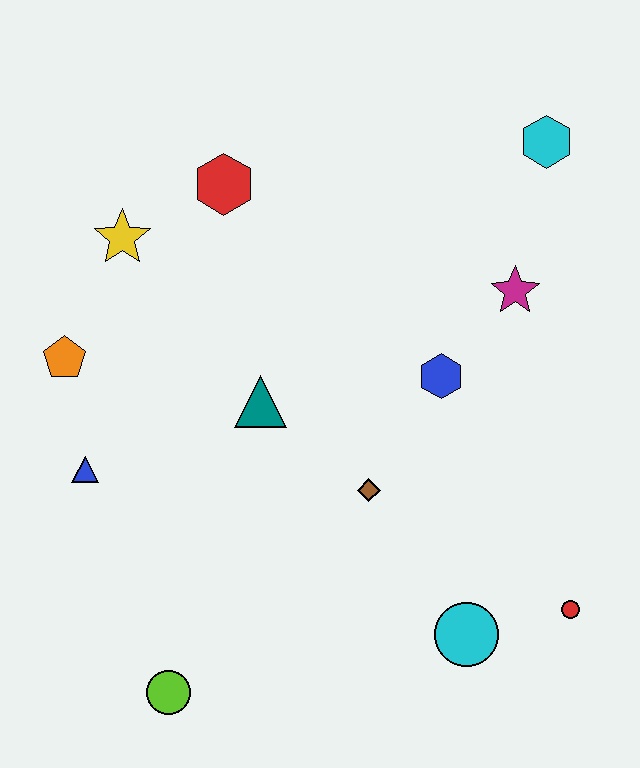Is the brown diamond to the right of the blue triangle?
Yes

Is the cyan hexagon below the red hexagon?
No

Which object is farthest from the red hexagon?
The red circle is farthest from the red hexagon.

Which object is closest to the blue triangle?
The orange pentagon is closest to the blue triangle.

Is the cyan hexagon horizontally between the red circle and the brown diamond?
Yes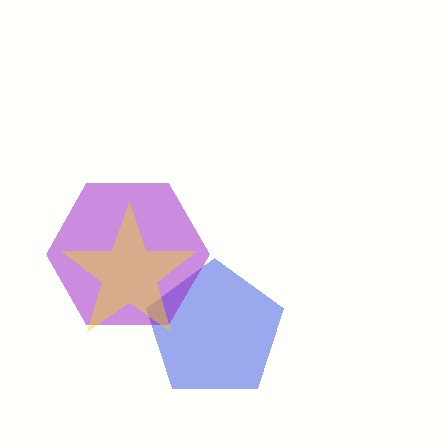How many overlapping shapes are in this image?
There are 3 overlapping shapes in the image.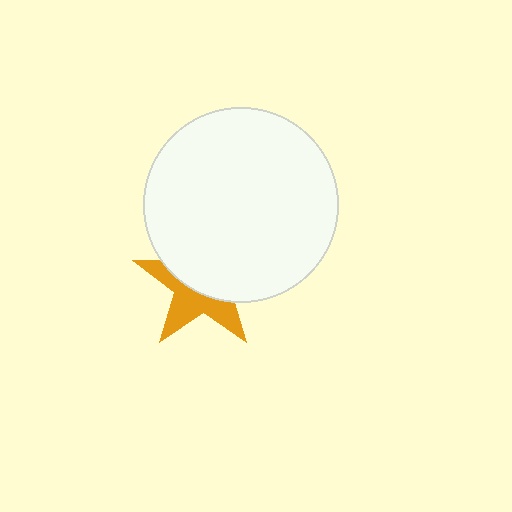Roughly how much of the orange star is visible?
A small part of it is visible (roughly 44%).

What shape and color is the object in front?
The object in front is a white circle.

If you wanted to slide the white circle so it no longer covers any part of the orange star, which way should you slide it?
Slide it up — that is the most direct way to separate the two shapes.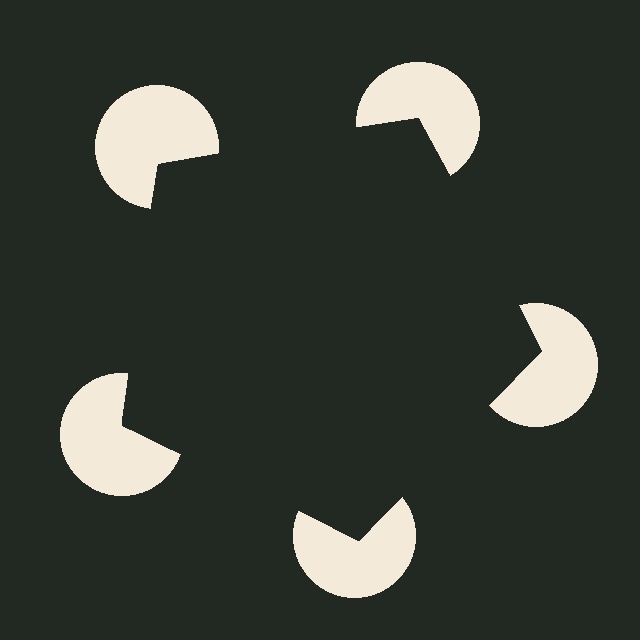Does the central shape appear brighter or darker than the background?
It typically appears slightly darker than the background, even though no actual brightness change is drawn.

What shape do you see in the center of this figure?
An illusory pentagon — its edges are inferred from the aligned wedge cuts in the pac-man discs, not physically drawn.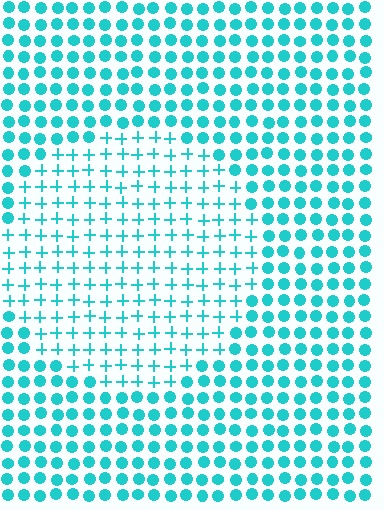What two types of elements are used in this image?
The image uses plus signs inside the circle region and circles outside it.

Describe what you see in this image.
The image is filled with small cyan elements arranged in a uniform grid. A circle-shaped region contains plus signs, while the surrounding area contains circles. The boundary is defined purely by the change in element shape.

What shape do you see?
I see a circle.